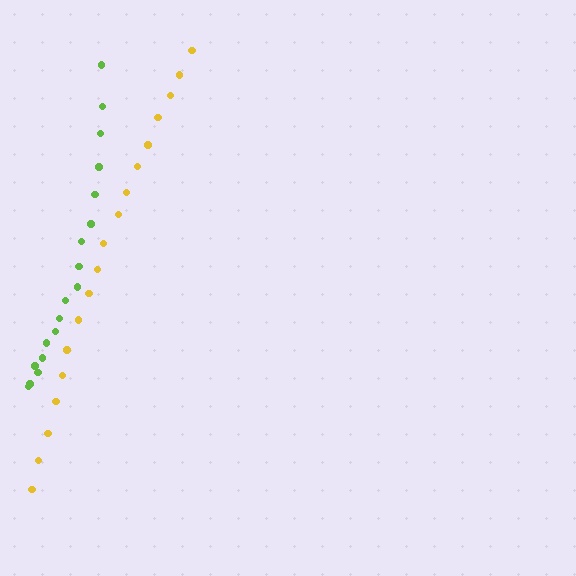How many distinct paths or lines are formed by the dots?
There are 2 distinct paths.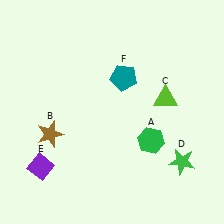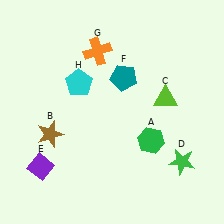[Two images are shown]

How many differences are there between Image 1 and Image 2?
There are 2 differences between the two images.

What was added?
An orange cross (G), a cyan pentagon (H) were added in Image 2.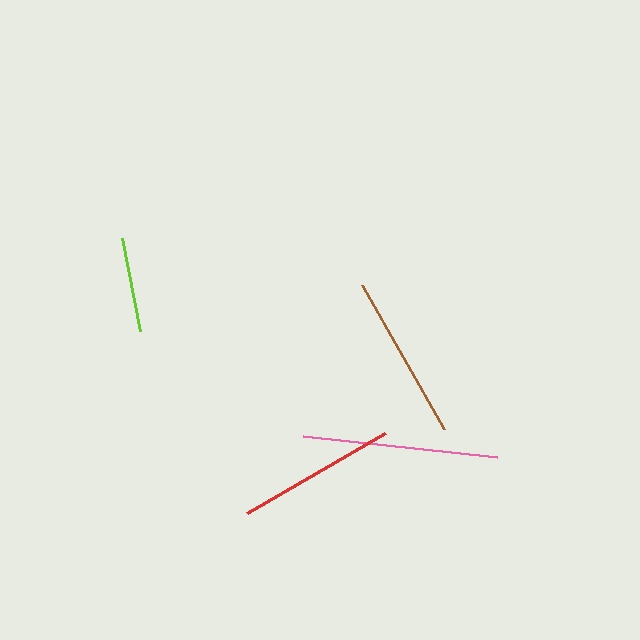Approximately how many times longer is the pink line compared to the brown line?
The pink line is approximately 1.2 times the length of the brown line.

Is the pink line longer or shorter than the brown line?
The pink line is longer than the brown line.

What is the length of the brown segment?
The brown segment is approximately 165 pixels long.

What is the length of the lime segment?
The lime segment is approximately 94 pixels long.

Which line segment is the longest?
The pink line is the longest at approximately 195 pixels.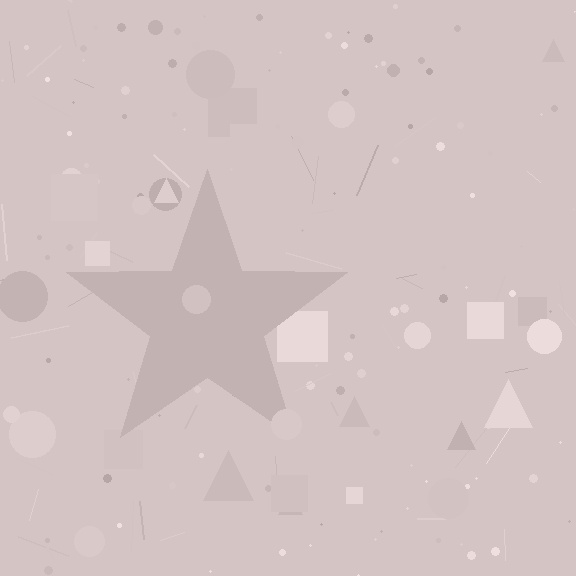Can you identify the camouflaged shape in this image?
The camouflaged shape is a star.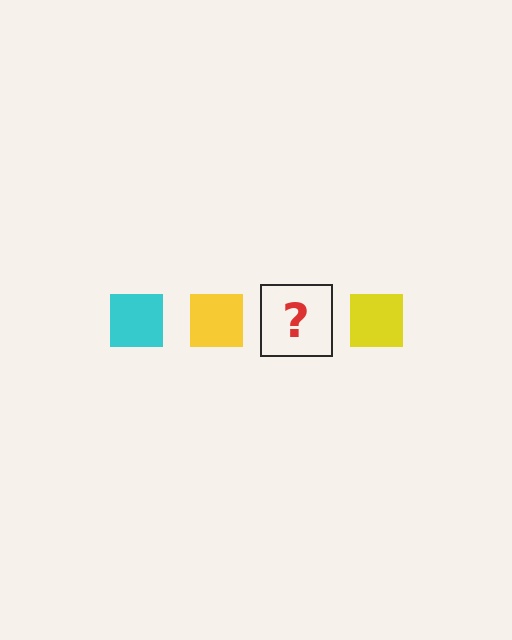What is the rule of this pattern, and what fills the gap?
The rule is that the pattern cycles through cyan, yellow squares. The gap should be filled with a cyan square.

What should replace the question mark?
The question mark should be replaced with a cyan square.